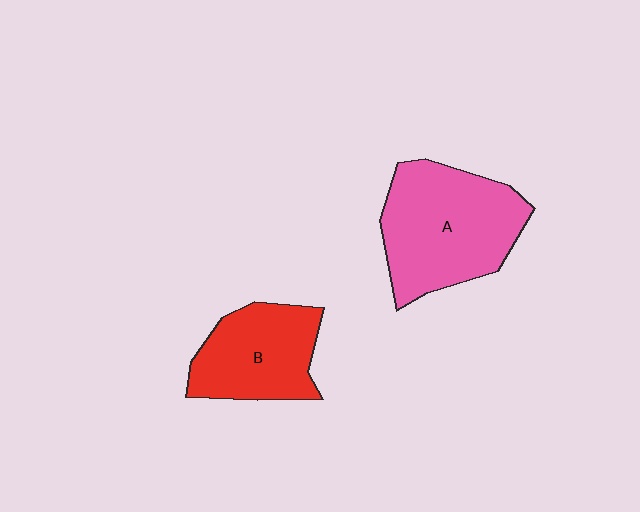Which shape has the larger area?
Shape A (pink).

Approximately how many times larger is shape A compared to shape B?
Approximately 1.4 times.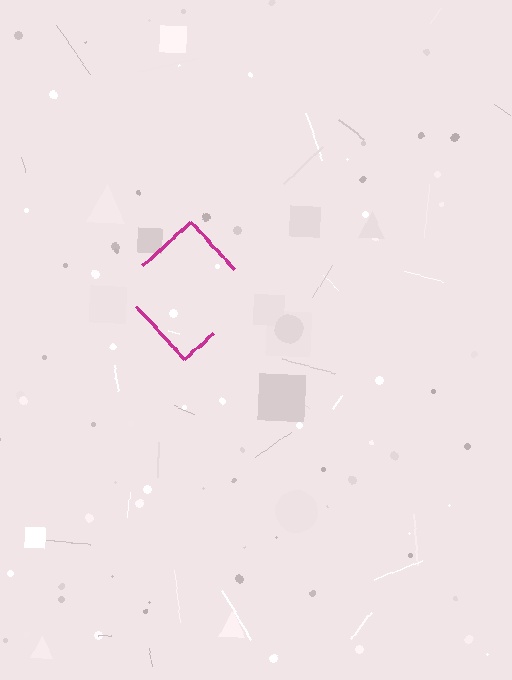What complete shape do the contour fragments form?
The contour fragments form a diamond.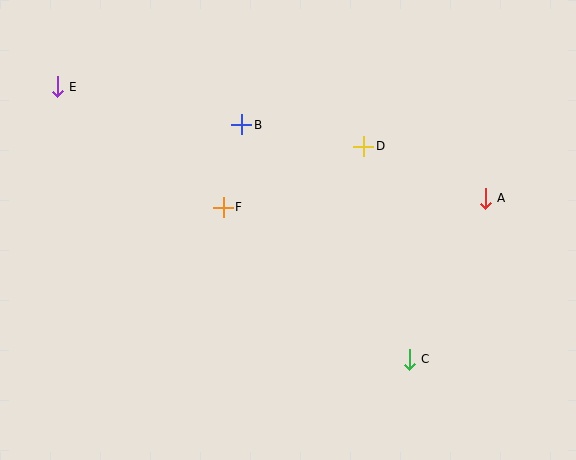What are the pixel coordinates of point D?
Point D is at (364, 146).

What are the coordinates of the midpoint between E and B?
The midpoint between E and B is at (150, 106).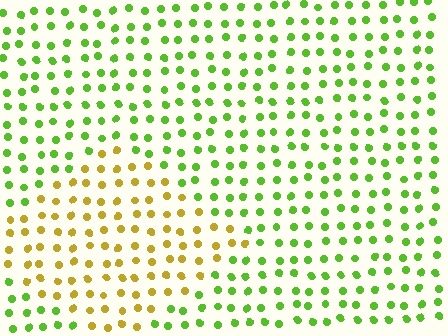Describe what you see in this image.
The image is filled with small lime elements in a uniform arrangement. A diamond-shaped region is visible where the elements are tinted to a slightly different hue, forming a subtle color boundary.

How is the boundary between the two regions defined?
The boundary is defined purely by a slight shift in hue (about 53 degrees). Spacing, size, and orientation are identical on both sides.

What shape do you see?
I see a diamond.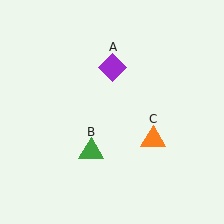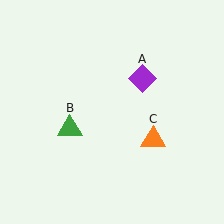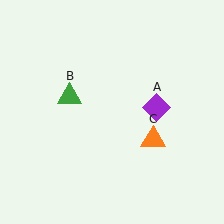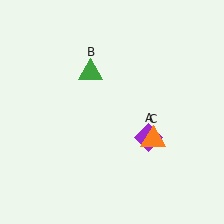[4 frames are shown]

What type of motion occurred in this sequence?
The purple diamond (object A), green triangle (object B) rotated clockwise around the center of the scene.